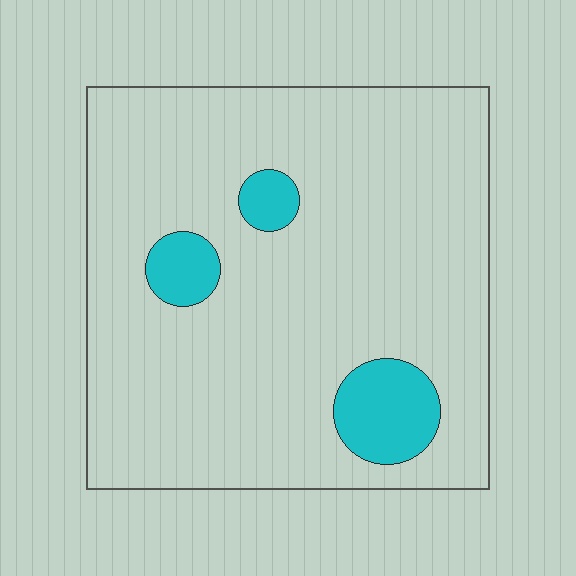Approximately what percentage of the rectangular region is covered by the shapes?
Approximately 10%.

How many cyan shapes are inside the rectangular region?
3.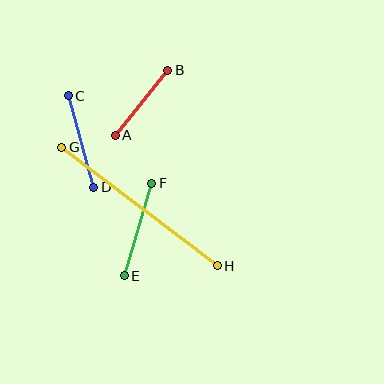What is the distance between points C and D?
The distance is approximately 95 pixels.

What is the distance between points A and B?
The distance is approximately 84 pixels.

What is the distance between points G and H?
The distance is approximately 196 pixels.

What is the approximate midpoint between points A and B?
The midpoint is at approximately (141, 103) pixels.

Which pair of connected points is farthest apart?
Points G and H are farthest apart.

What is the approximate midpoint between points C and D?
The midpoint is at approximately (81, 142) pixels.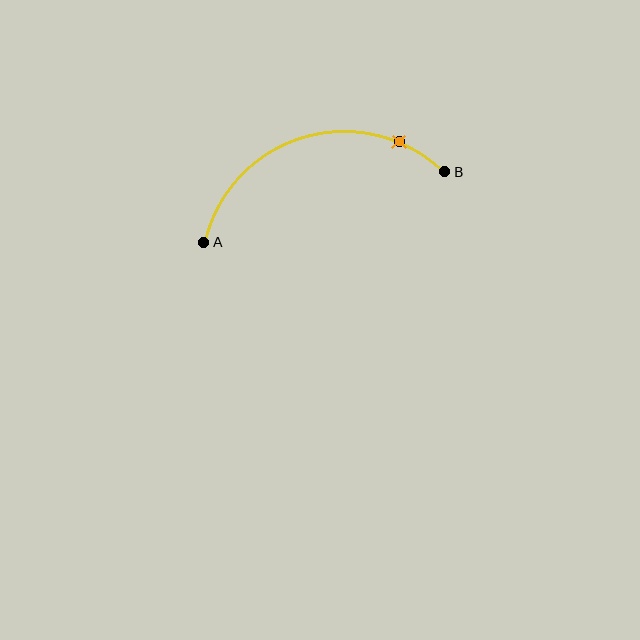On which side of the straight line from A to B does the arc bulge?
The arc bulges above the straight line connecting A and B.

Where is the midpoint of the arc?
The arc midpoint is the point on the curve farthest from the straight line joining A and B. It sits above that line.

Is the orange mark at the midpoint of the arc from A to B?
No. The orange mark lies on the arc but is closer to endpoint B. The arc midpoint would be at the point on the curve equidistant along the arc from both A and B.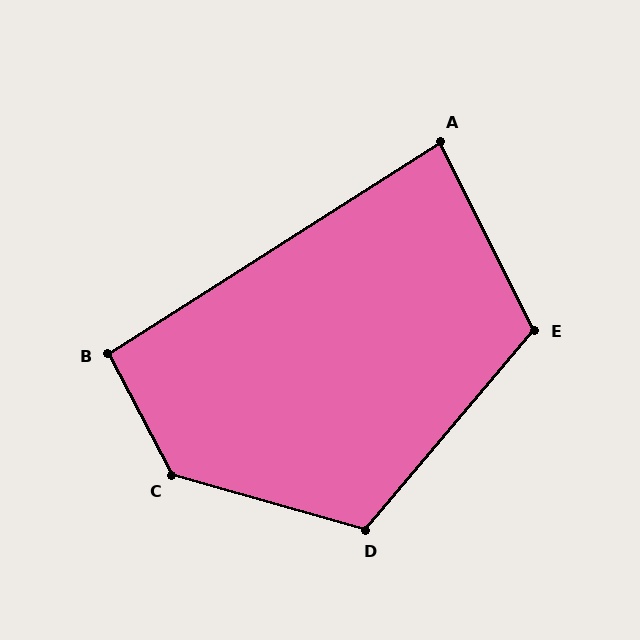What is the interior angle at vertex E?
Approximately 113 degrees (obtuse).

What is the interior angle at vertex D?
Approximately 115 degrees (obtuse).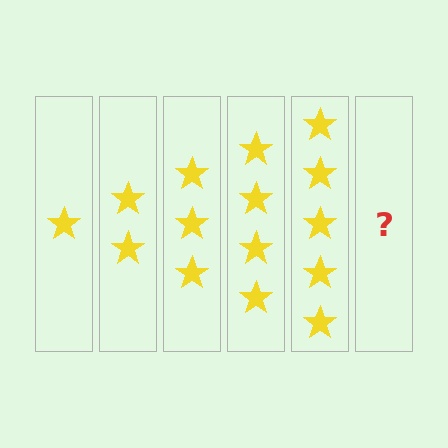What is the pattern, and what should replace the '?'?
The pattern is that each step adds one more star. The '?' should be 6 stars.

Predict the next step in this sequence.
The next step is 6 stars.